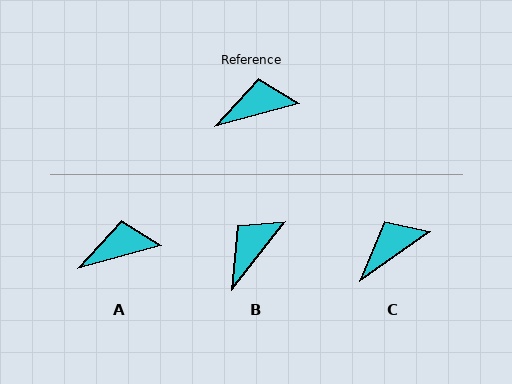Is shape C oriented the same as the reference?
No, it is off by about 20 degrees.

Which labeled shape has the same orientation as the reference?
A.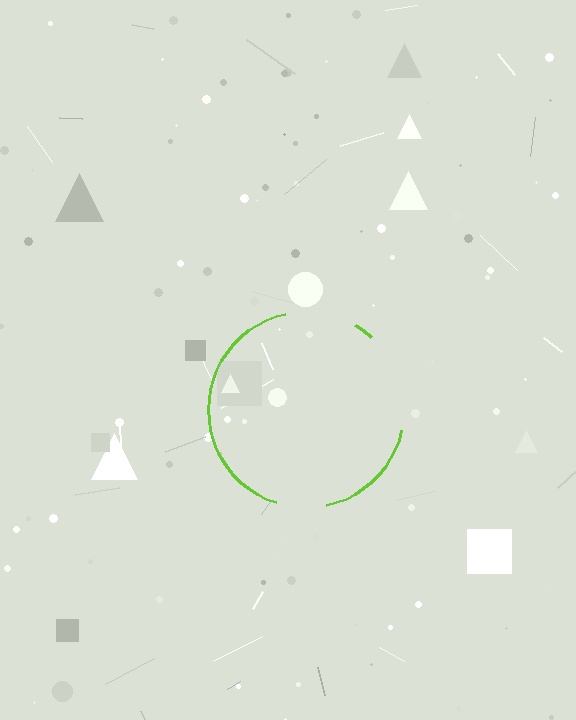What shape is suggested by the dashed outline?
The dashed outline suggests a circle.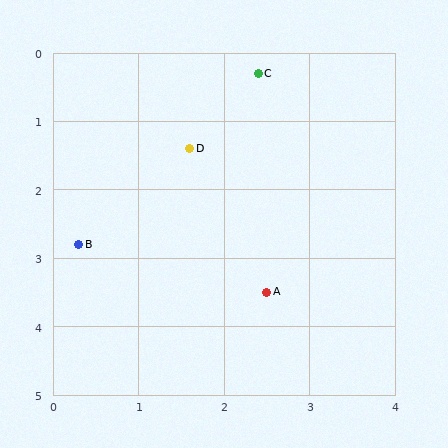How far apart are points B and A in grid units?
Points B and A are about 2.3 grid units apart.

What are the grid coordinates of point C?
Point C is at approximately (2.4, 0.3).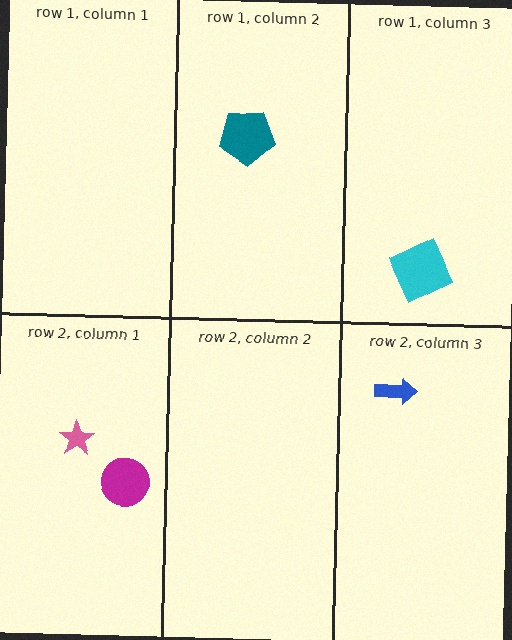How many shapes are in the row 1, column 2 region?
1.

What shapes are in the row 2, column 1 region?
The pink star, the magenta circle.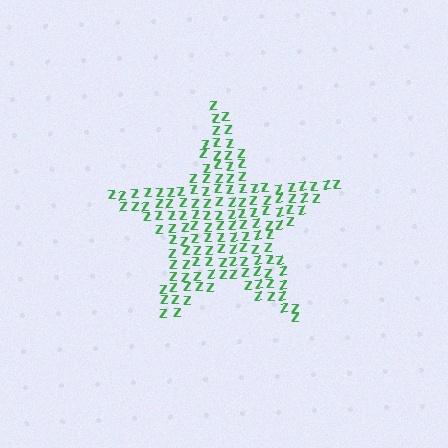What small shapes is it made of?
It is made of small letter Z's.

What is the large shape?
The large shape is a star.